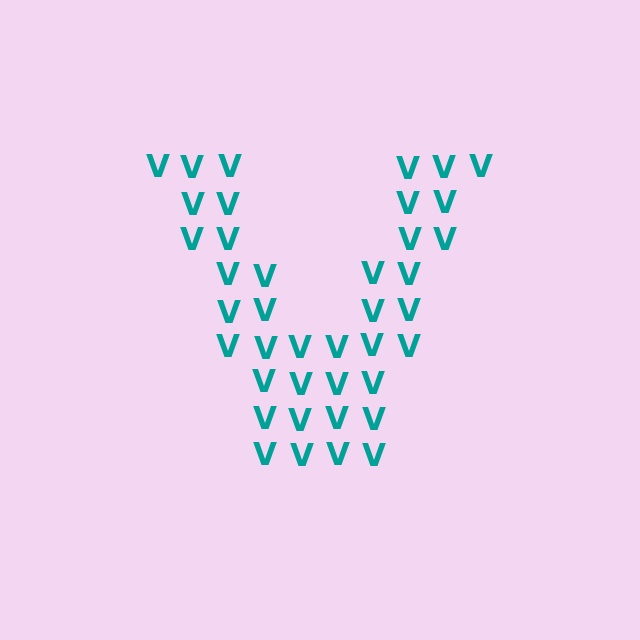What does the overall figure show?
The overall figure shows the letter V.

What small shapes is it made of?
It is made of small letter V's.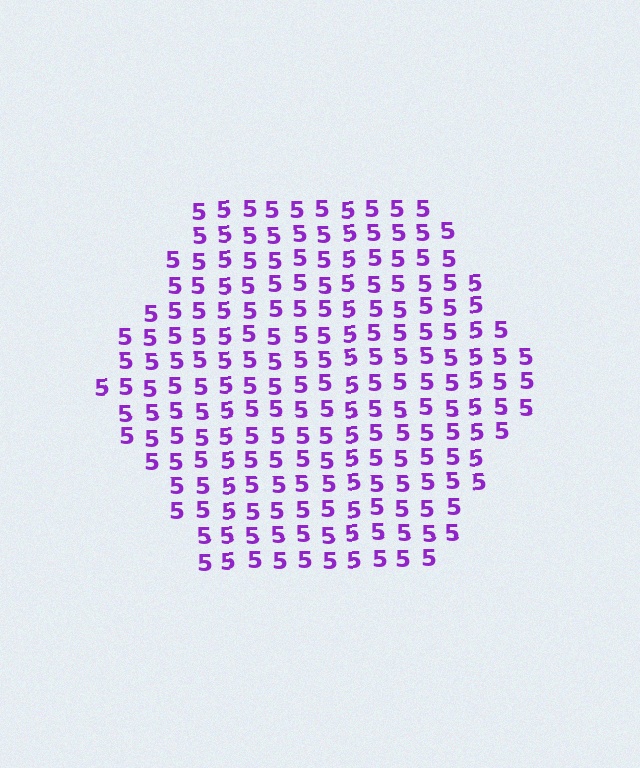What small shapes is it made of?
It is made of small digit 5's.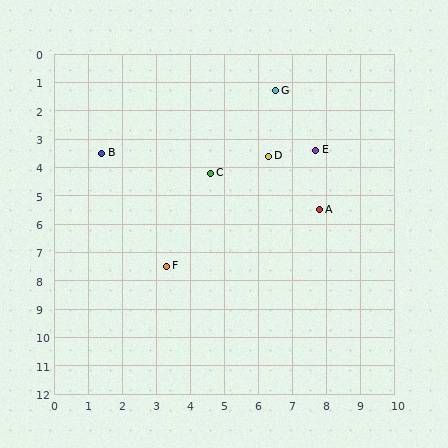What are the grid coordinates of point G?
Point G is at approximately (6.5, 1.3).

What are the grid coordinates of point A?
Point A is at approximately (7.8, 5.5).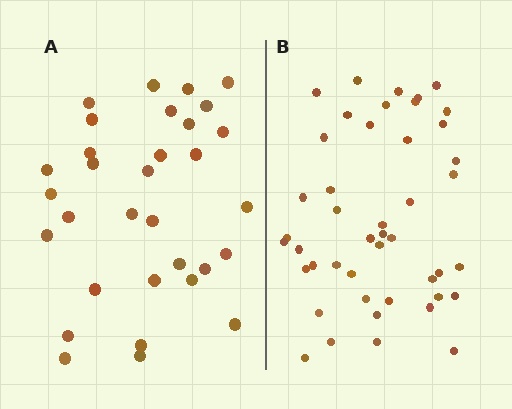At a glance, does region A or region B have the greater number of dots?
Region B (the right region) has more dots.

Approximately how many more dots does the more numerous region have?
Region B has approximately 15 more dots than region A.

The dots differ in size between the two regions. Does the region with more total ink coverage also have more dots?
No. Region A has more total ink coverage because its dots are larger, but region B actually contains more individual dots. Total area can be misleading — the number of items is what matters here.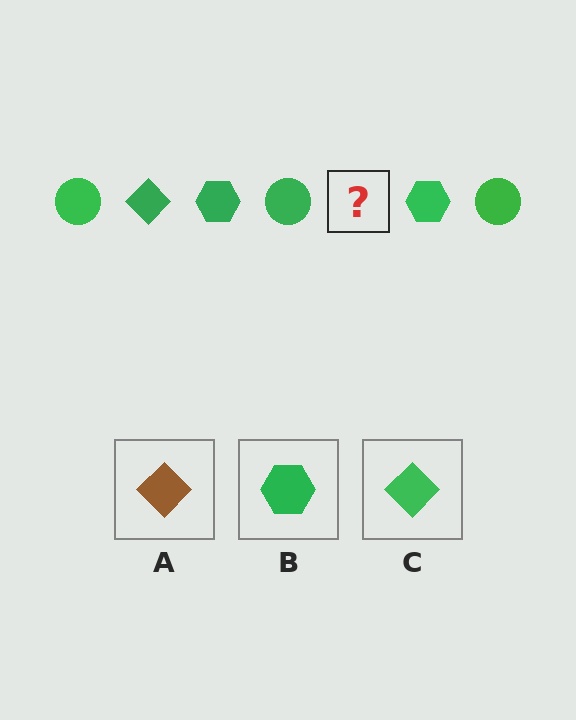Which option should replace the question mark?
Option C.